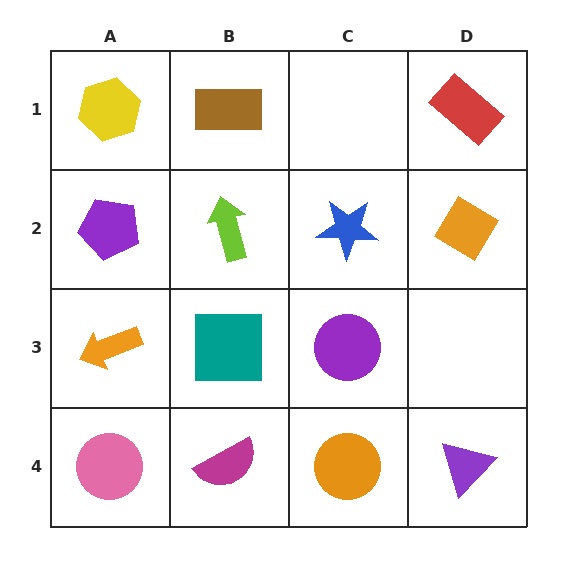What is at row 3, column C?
A purple circle.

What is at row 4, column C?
An orange circle.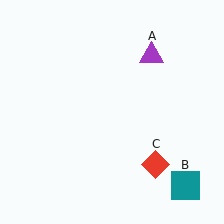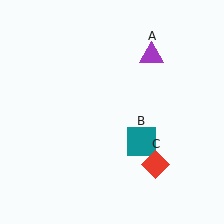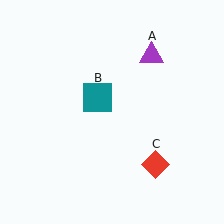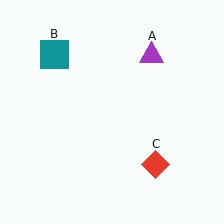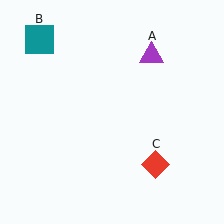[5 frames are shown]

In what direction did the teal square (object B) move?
The teal square (object B) moved up and to the left.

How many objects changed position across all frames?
1 object changed position: teal square (object B).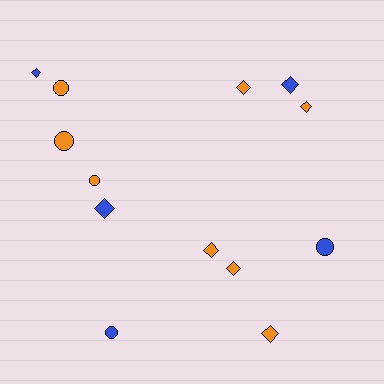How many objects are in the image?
There are 13 objects.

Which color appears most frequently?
Orange, with 8 objects.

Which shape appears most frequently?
Diamond, with 8 objects.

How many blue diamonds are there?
There are 3 blue diamonds.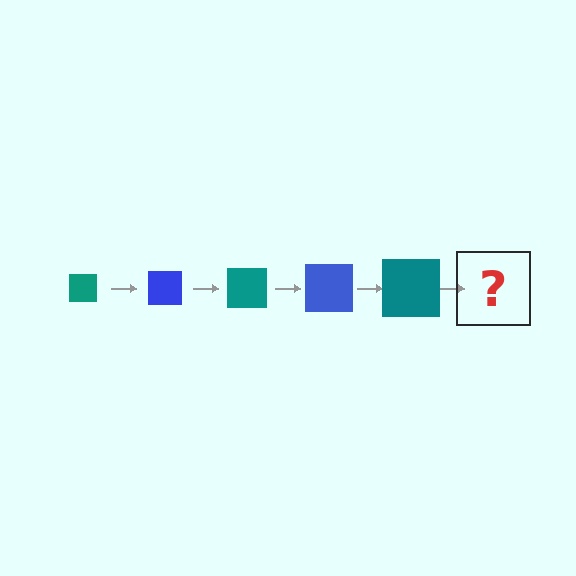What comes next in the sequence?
The next element should be a blue square, larger than the previous one.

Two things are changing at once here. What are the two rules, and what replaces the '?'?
The two rules are that the square grows larger each step and the color cycles through teal and blue. The '?' should be a blue square, larger than the previous one.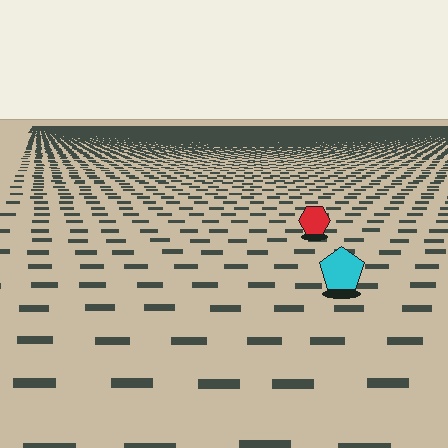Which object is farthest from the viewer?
The red hexagon is farthest from the viewer. It appears smaller and the ground texture around it is denser.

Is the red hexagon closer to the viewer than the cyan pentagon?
No. The cyan pentagon is closer — you can tell from the texture gradient: the ground texture is coarser near it.